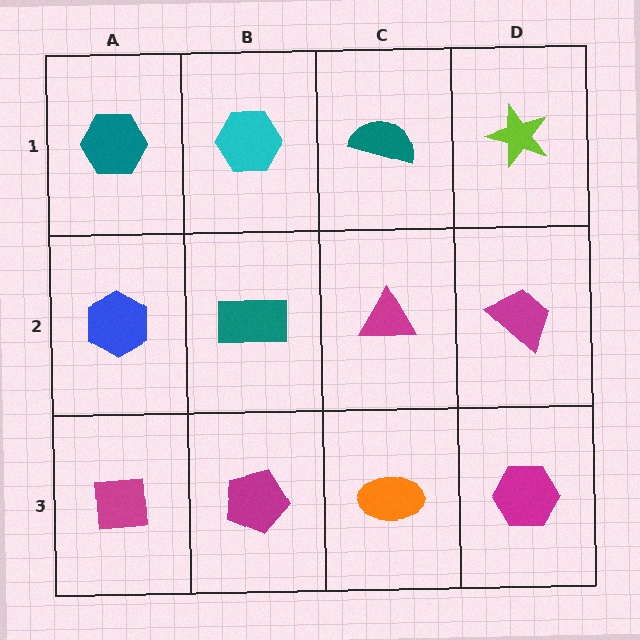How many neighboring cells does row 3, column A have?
2.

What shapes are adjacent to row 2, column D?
A lime star (row 1, column D), a magenta hexagon (row 3, column D), a magenta triangle (row 2, column C).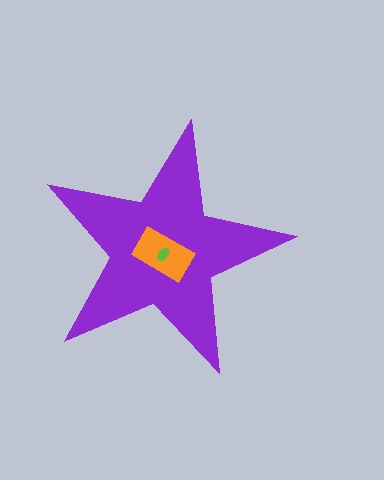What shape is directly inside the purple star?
The orange rectangle.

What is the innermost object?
The lime ellipse.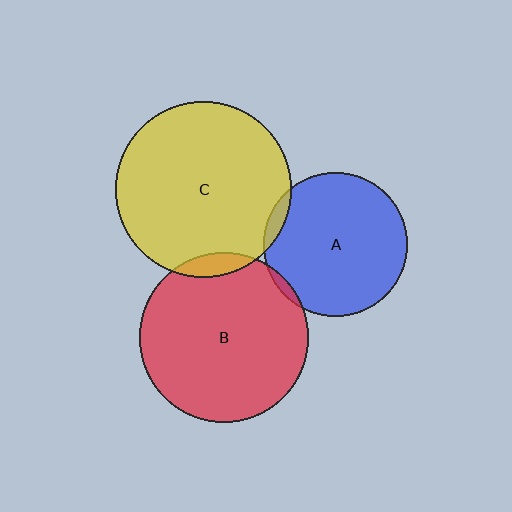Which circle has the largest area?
Circle C (yellow).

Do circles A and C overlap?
Yes.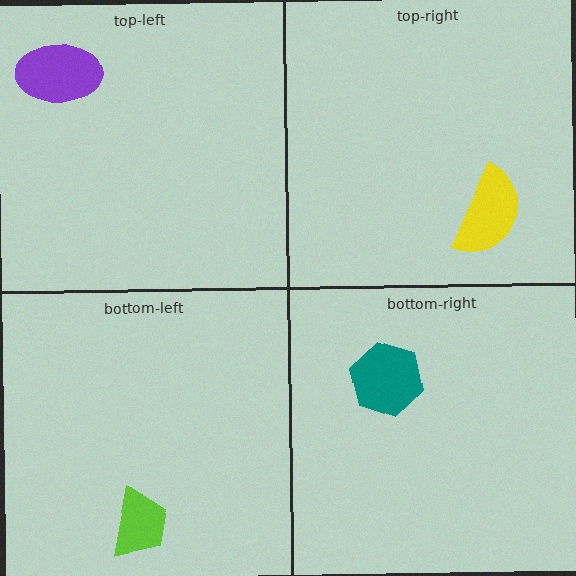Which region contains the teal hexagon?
The bottom-right region.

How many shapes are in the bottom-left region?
1.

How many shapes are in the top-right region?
1.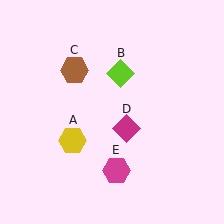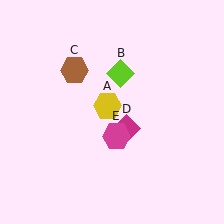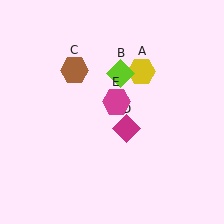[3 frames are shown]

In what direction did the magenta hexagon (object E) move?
The magenta hexagon (object E) moved up.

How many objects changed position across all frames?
2 objects changed position: yellow hexagon (object A), magenta hexagon (object E).